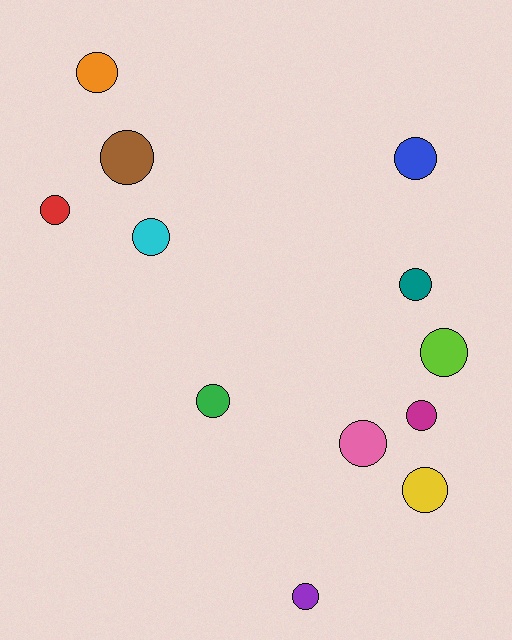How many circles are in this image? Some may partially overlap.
There are 12 circles.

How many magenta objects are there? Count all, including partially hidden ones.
There is 1 magenta object.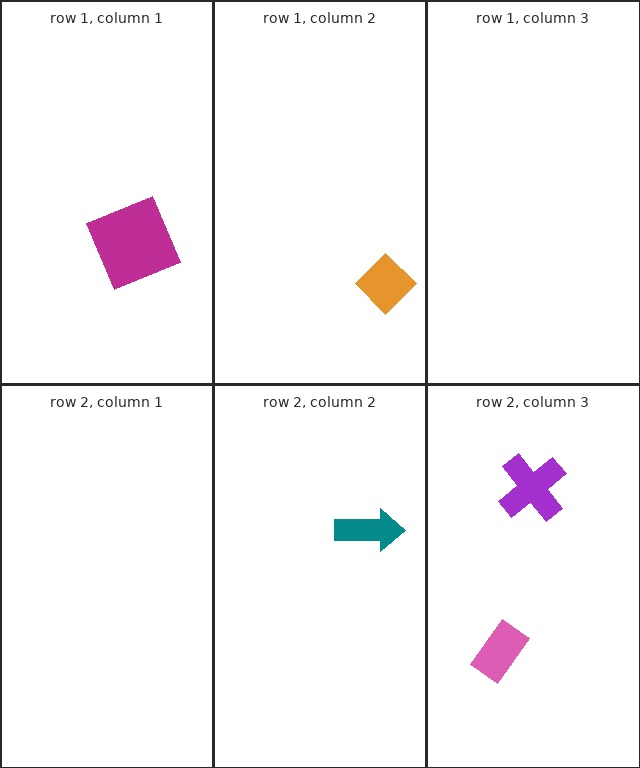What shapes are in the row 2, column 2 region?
The teal arrow.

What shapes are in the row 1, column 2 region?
The orange diamond.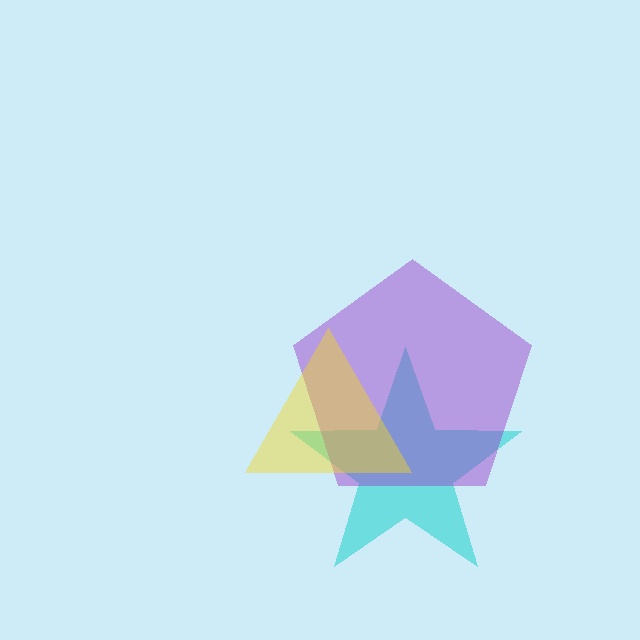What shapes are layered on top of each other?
The layered shapes are: a cyan star, a purple pentagon, a yellow triangle.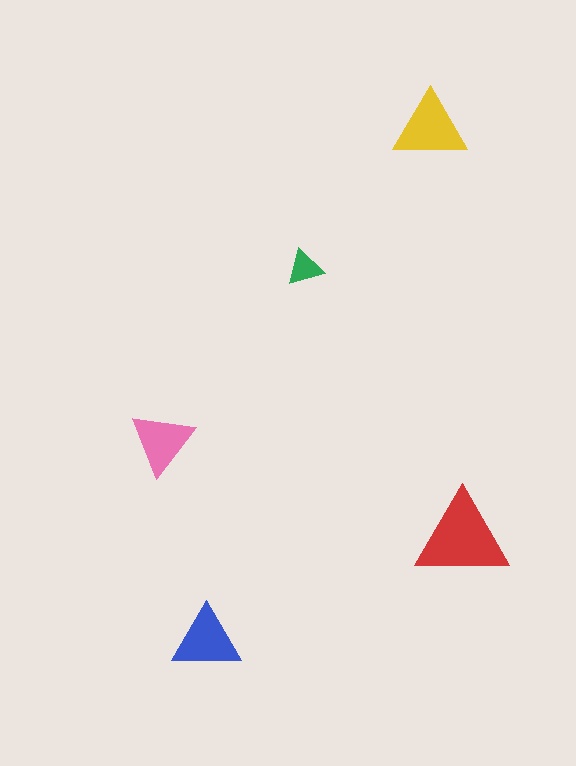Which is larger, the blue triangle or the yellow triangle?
The yellow one.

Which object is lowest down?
The blue triangle is bottommost.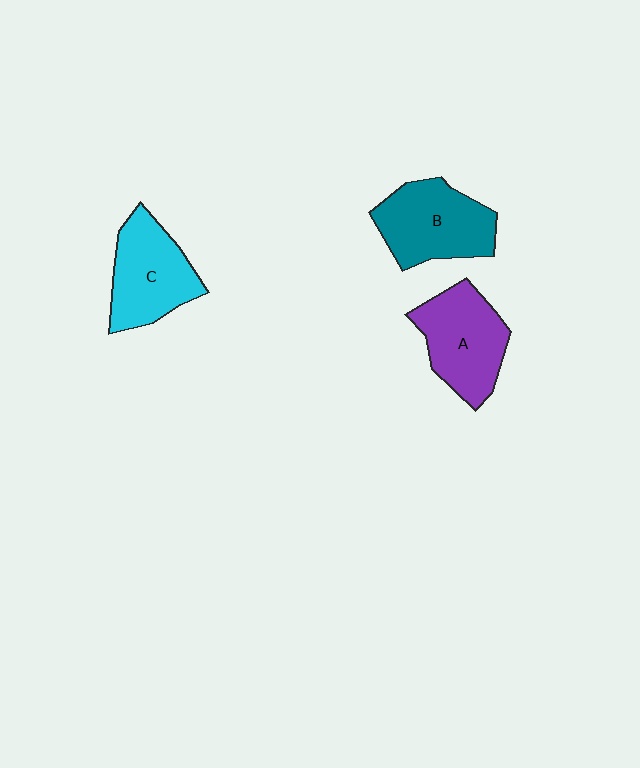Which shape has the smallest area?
Shape C (cyan).